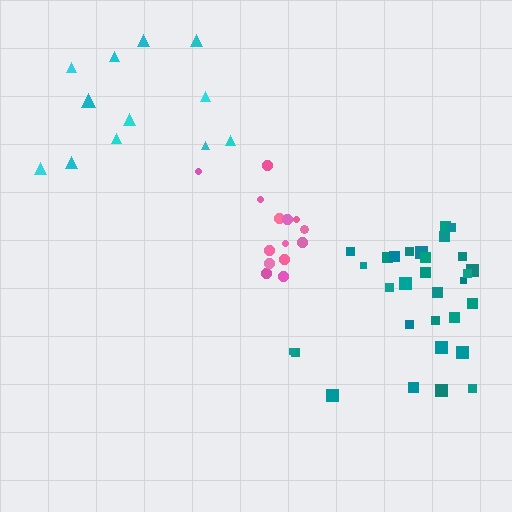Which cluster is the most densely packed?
Pink.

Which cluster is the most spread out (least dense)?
Cyan.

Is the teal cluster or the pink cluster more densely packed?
Pink.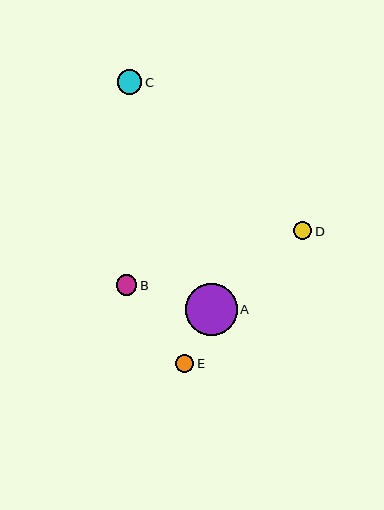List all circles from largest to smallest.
From largest to smallest: A, C, B, E, D.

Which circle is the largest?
Circle A is the largest with a size of approximately 52 pixels.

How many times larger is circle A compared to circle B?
Circle A is approximately 2.5 times the size of circle B.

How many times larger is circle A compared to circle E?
Circle A is approximately 2.9 times the size of circle E.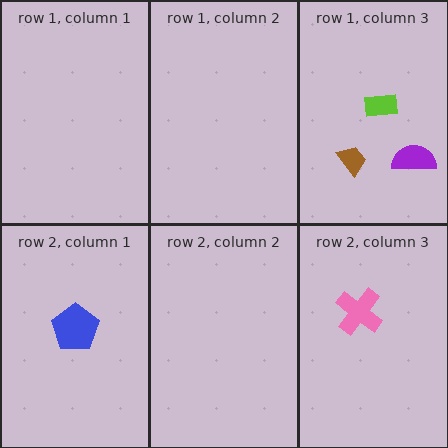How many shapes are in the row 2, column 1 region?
1.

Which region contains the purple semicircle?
The row 1, column 3 region.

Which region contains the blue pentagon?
The row 2, column 1 region.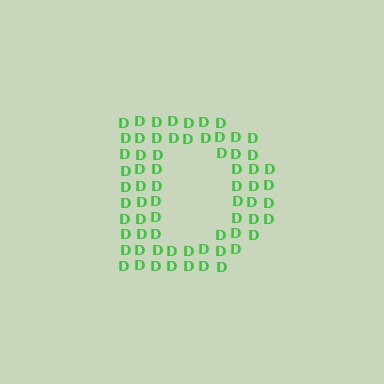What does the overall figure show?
The overall figure shows the letter D.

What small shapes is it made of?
It is made of small letter D's.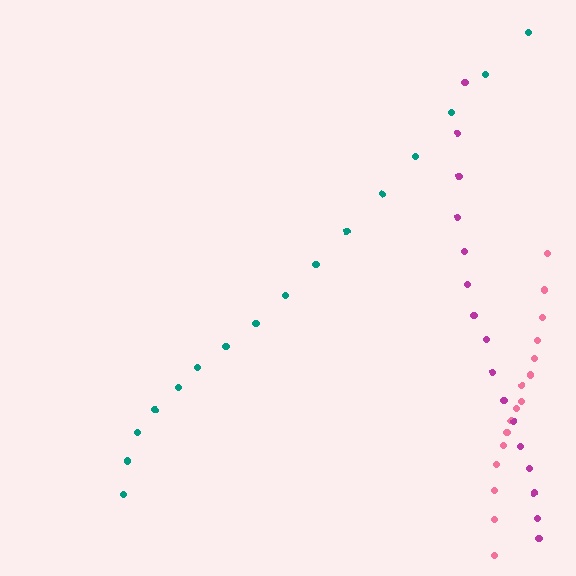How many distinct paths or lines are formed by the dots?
There are 3 distinct paths.